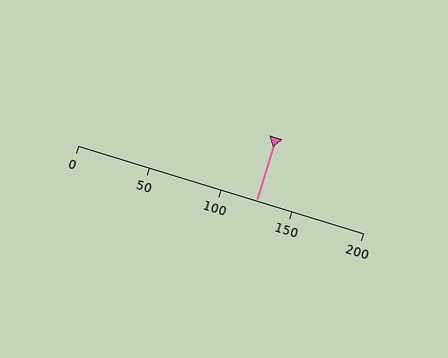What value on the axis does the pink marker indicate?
The marker indicates approximately 125.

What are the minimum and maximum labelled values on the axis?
The axis runs from 0 to 200.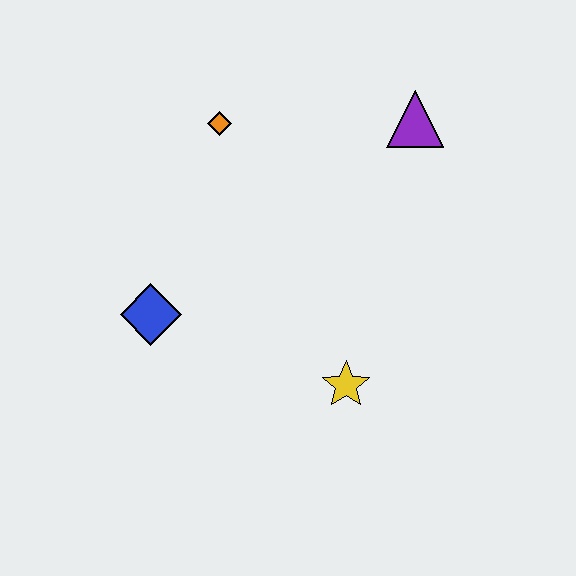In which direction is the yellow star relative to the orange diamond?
The yellow star is below the orange diamond.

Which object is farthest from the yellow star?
The orange diamond is farthest from the yellow star.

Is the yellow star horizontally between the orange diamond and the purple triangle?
Yes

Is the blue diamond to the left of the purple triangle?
Yes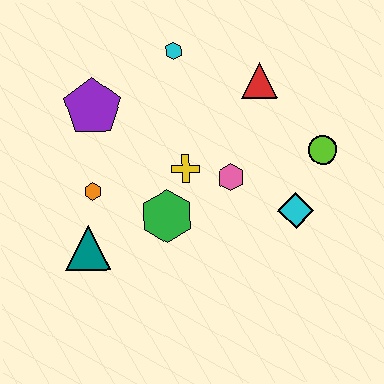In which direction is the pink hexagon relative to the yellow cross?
The pink hexagon is to the right of the yellow cross.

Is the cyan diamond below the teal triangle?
No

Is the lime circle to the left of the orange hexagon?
No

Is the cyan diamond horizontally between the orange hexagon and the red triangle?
No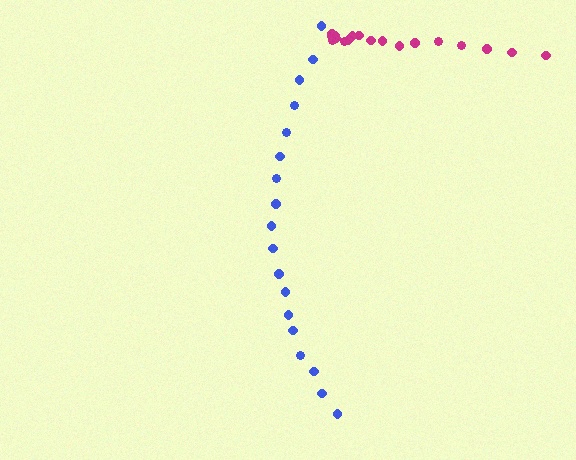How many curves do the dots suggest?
There are 2 distinct paths.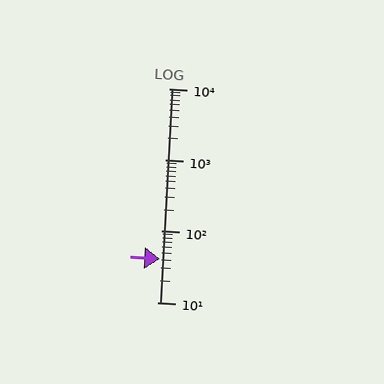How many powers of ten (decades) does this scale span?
The scale spans 3 decades, from 10 to 10000.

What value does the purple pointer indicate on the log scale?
The pointer indicates approximately 41.